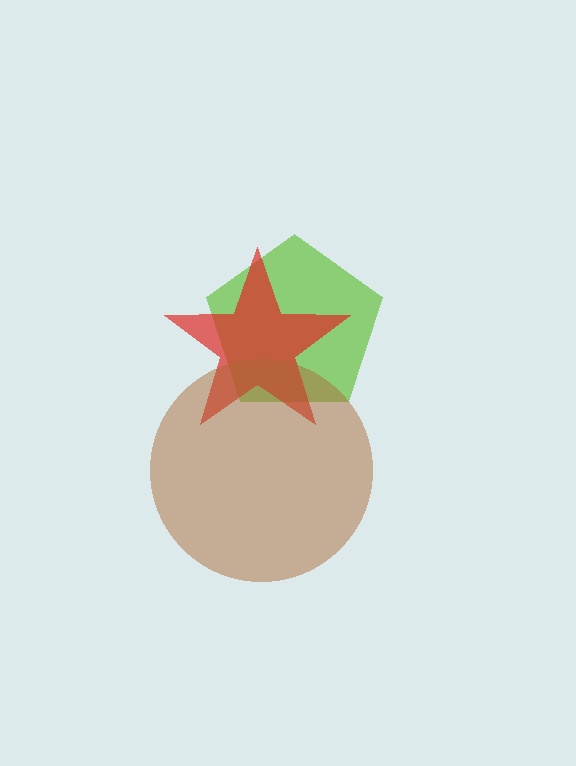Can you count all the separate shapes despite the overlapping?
Yes, there are 3 separate shapes.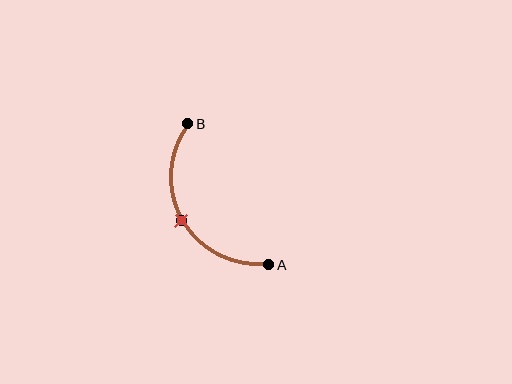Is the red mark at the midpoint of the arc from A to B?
Yes. The red mark lies on the arc at equal arc-length from both A and B — it is the arc midpoint.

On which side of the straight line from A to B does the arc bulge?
The arc bulges to the left of the straight line connecting A and B.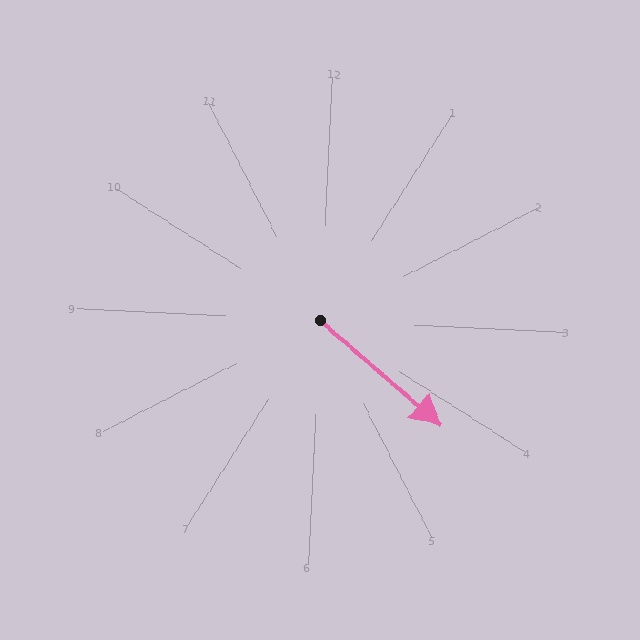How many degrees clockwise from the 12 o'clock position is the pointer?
Approximately 128 degrees.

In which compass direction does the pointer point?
Southeast.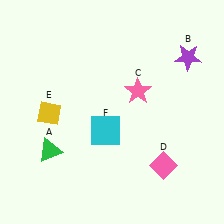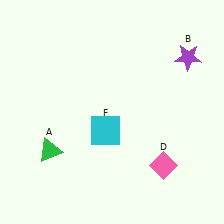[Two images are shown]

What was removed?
The pink star (C), the yellow diamond (E) were removed in Image 2.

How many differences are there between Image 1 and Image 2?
There are 2 differences between the two images.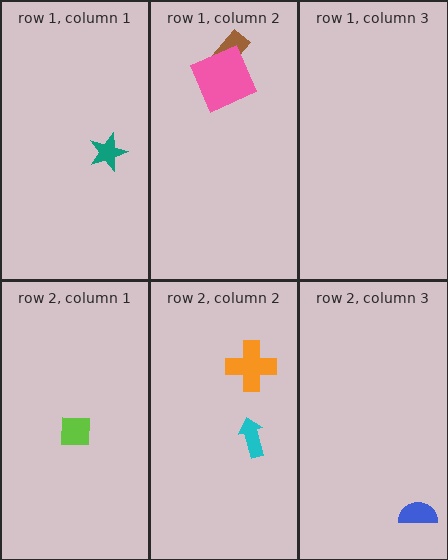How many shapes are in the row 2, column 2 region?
2.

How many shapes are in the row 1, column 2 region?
2.